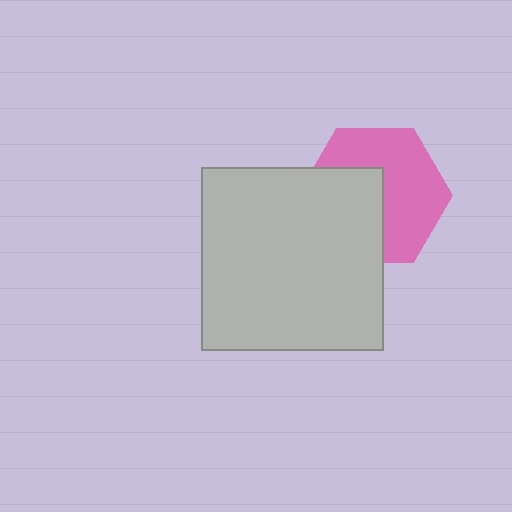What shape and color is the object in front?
The object in front is a light gray square.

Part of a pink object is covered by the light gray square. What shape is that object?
It is a hexagon.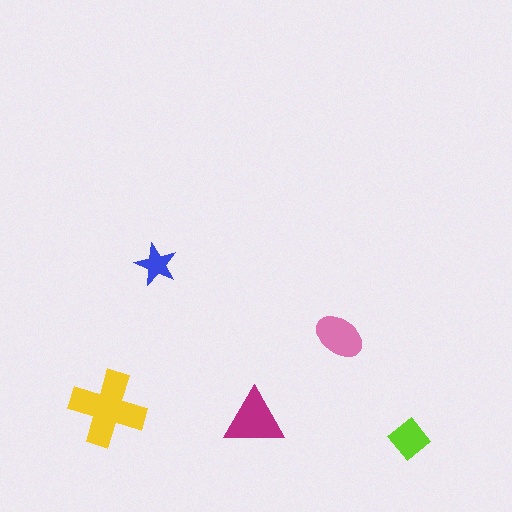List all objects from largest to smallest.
The yellow cross, the magenta triangle, the pink ellipse, the lime diamond, the blue star.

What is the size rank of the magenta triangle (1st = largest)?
2nd.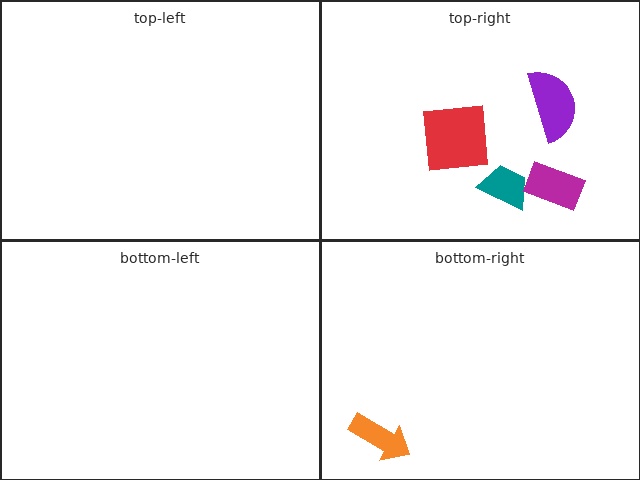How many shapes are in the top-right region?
4.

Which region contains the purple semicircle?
The top-right region.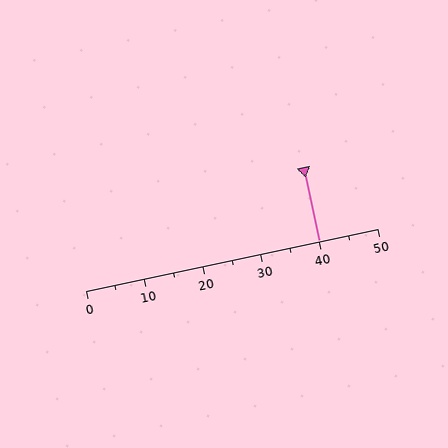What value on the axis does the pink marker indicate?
The marker indicates approximately 40.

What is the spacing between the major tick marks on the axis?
The major ticks are spaced 10 apart.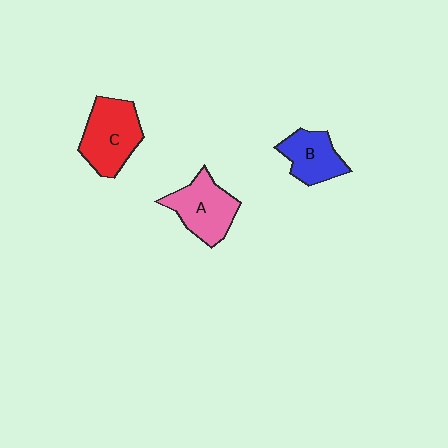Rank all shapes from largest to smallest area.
From largest to smallest: C (red), A (pink), B (blue).